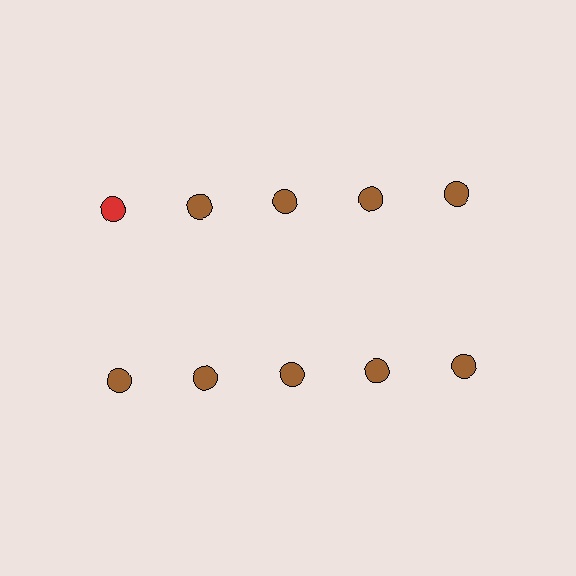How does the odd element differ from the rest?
It has a different color: red instead of brown.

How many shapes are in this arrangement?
There are 10 shapes arranged in a grid pattern.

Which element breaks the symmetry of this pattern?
The red circle in the top row, leftmost column breaks the symmetry. All other shapes are brown circles.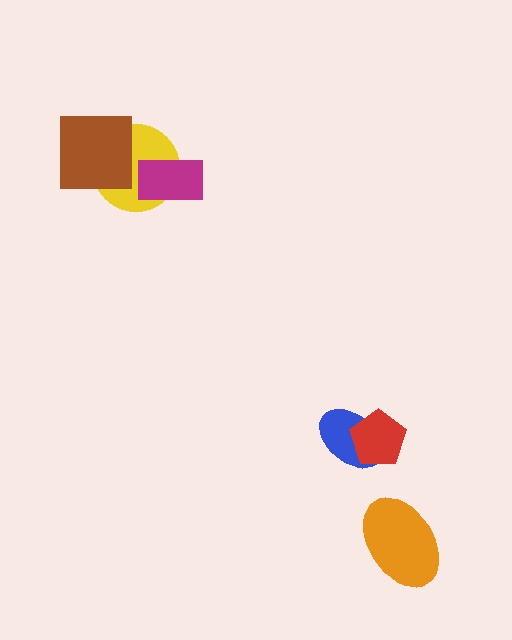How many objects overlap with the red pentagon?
1 object overlaps with the red pentagon.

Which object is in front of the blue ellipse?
The red pentagon is in front of the blue ellipse.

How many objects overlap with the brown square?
1 object overlaps with the brown square.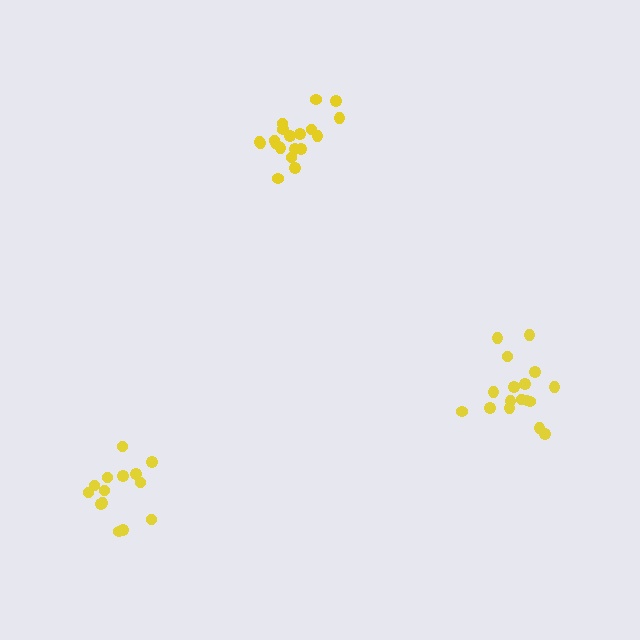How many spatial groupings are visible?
There are 3 spatial groupings.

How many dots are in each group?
Group 1: 19 dots, Group 2: 17 dots, Group 3: 14 dots (50 total).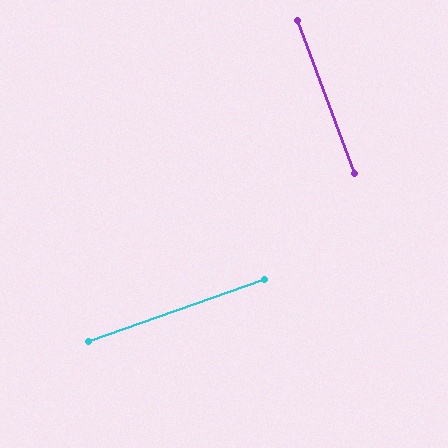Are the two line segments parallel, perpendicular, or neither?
Perpendicular — they meet at approximately 89°.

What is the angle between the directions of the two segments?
Approximately 89 degrees.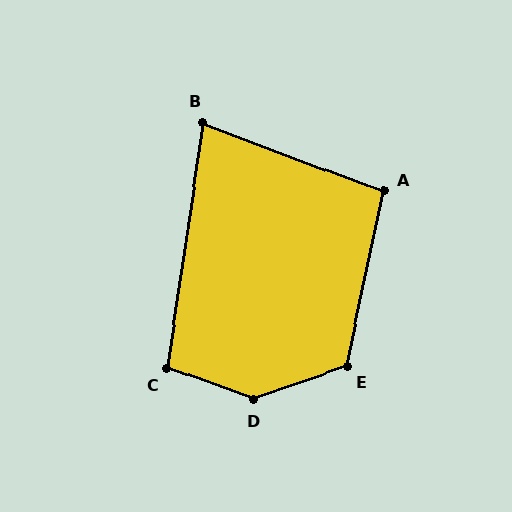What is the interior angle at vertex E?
Approximately 121 degrees (obtuse).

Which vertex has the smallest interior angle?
B, at approximately 78 degrees.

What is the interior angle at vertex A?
Approximately 99 degrees (obtuse).